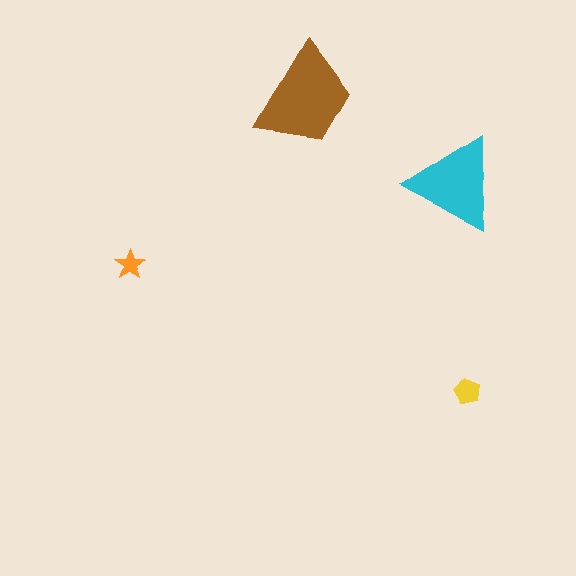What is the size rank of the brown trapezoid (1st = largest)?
1st.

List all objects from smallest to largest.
The orange star, the yellow pentagon, the cyan triangle, the brown trapezoid.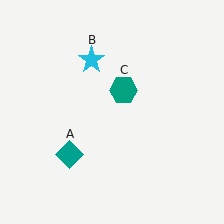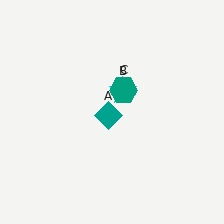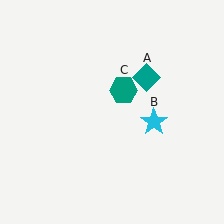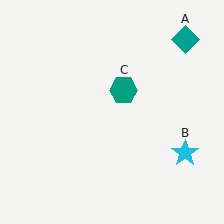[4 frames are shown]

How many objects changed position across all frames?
2 objects changed position: teal diamond (object A), cyan star (object B).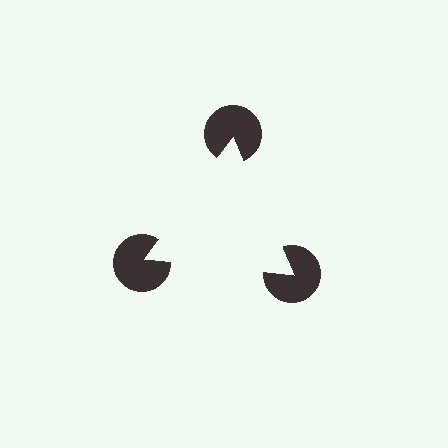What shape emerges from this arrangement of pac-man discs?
An illusory triangle — its edges are inferred from the aligned wedge cuts in the pac-man discs, not physically drawn.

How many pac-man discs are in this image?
There are 3 — one at each vertex of the illusory triangle.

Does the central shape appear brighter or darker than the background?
It typically appears slightly brighter than the background, even though no actual brightness change is drawn.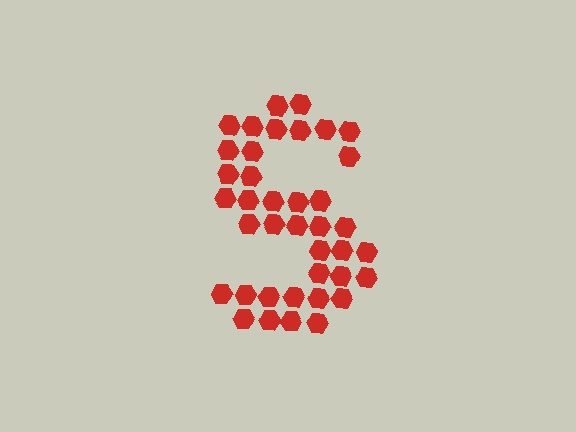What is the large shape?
The large shape is the letter S.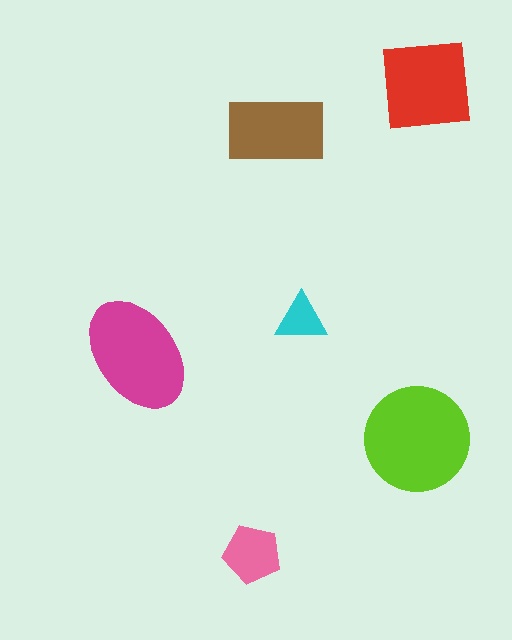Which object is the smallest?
The cyan triangle.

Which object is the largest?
The lime circle.